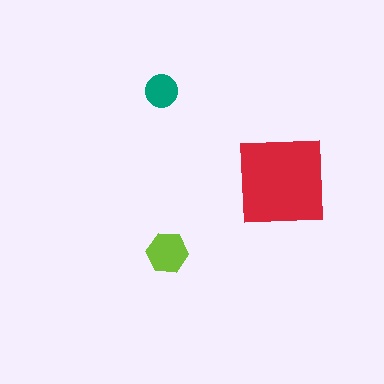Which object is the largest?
The red square.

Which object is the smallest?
The teal circle.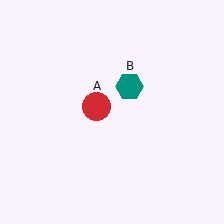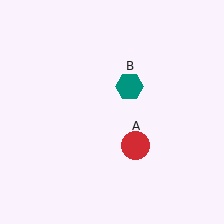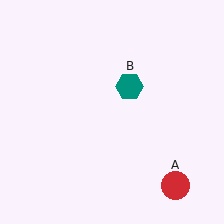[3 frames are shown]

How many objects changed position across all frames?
1 object changed position: red circle (object A).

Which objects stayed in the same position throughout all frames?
Teal hexagon (object B) remained stationary.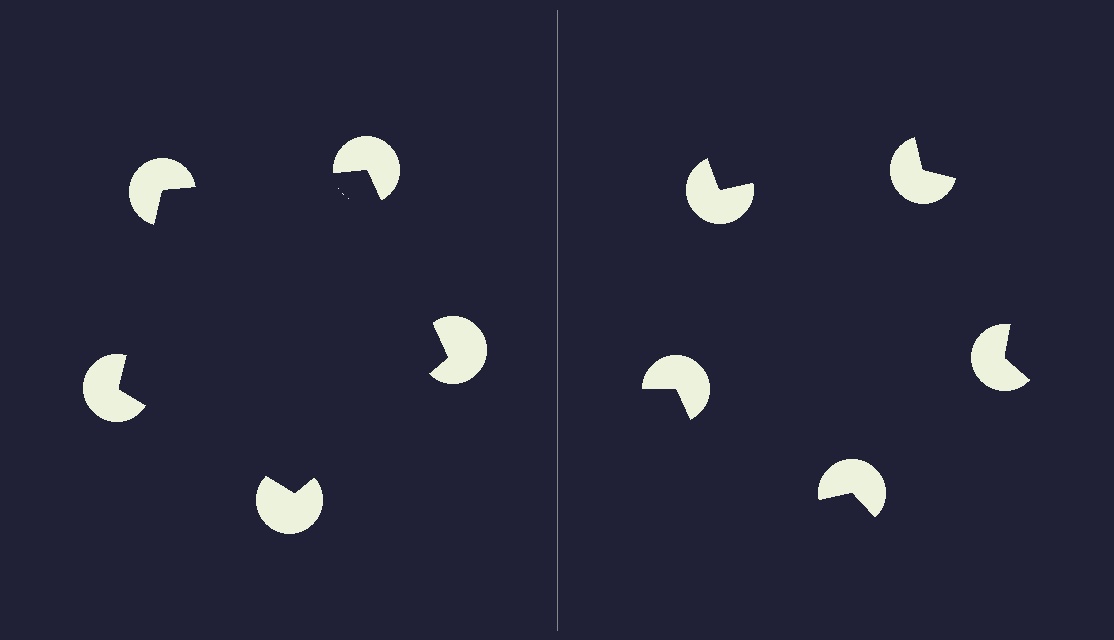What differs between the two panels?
The pac-man discs are positioned identically on both sides; only the wedge orientations differ. On the left they align to a pentagon; on the right they are misaligned.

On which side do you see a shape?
An illusory pentagon appears on the left side. On the right side the wedge cuts are rotated, so no coherent shape forms.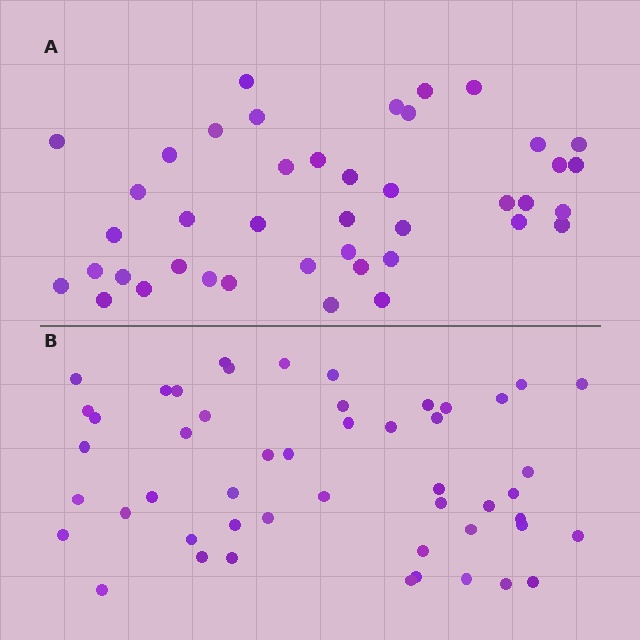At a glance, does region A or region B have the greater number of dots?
Region B (the bottom region) has more dots.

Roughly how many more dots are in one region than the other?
Region B has roughly 8 or so more dots than region A.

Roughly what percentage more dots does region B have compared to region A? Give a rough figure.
About 20% more.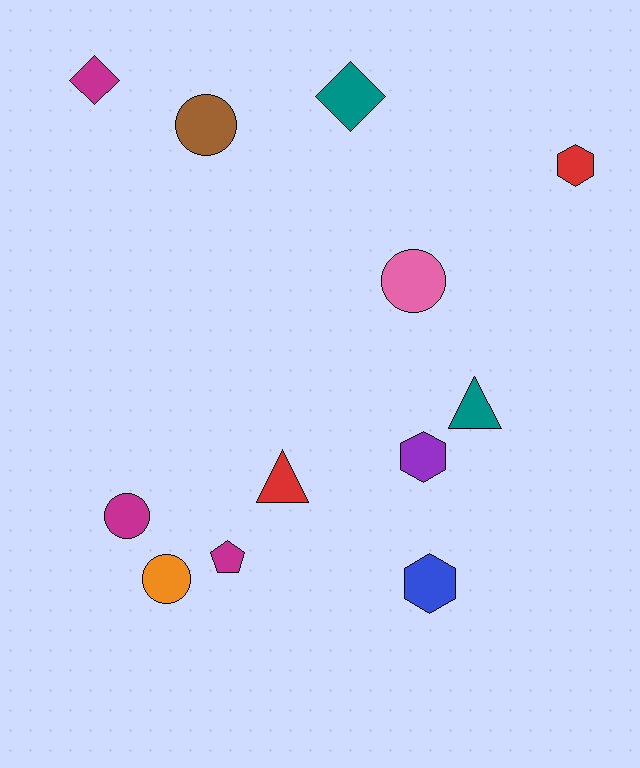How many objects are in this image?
There are 12 objects.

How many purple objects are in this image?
There is 1 purple object.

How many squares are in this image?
There are no squares.